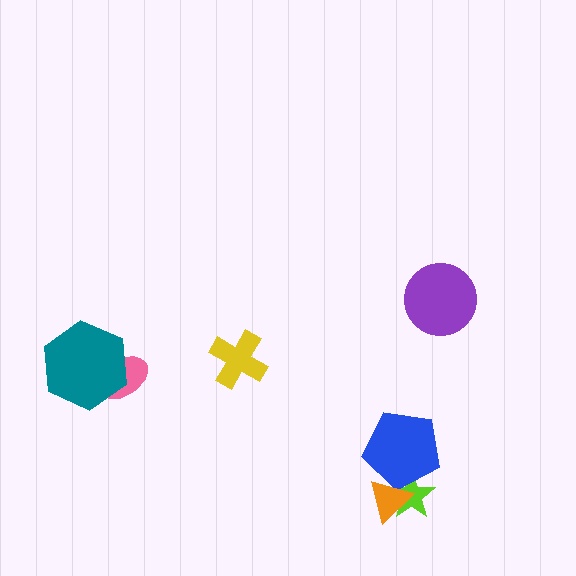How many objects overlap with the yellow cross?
0 objects overlap with the yellow cross.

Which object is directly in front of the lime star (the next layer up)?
The blue pentagon is directly in front of the lime star.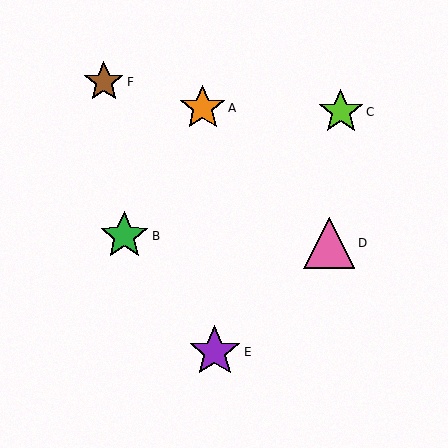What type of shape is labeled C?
Shape C is a lime star.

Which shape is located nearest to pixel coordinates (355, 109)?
The lime star (labeled C) at (341, 112) is nearest to that location.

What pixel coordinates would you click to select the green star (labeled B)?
Click at (124, 236) to select the green star B.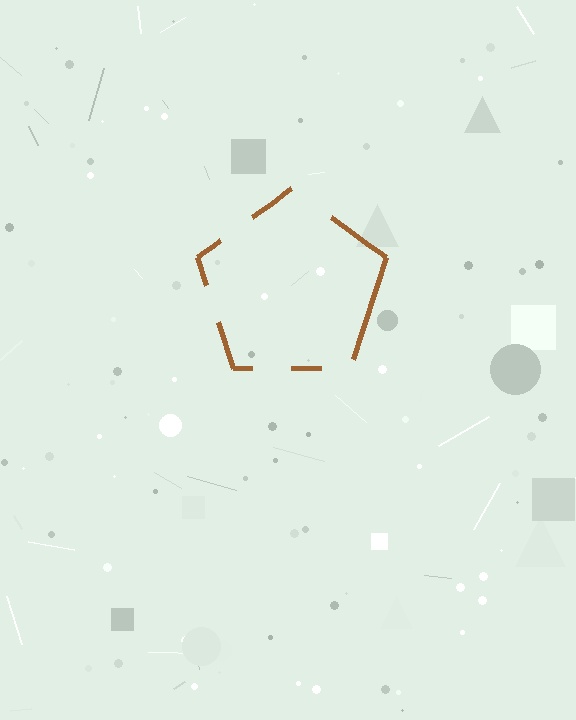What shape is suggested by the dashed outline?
The dashed outline suggests a pentagon.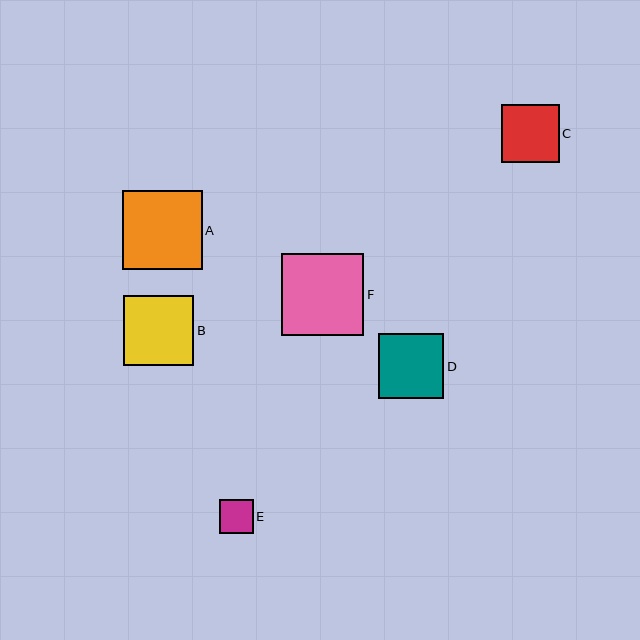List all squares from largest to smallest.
From largest to smallest: F, A, B, D, C, E.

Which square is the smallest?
Square E is the smallest with a size of approximately 34 pixels.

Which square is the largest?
Square F is the largest with a size of approximately 83 pixels.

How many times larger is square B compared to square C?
Square B is approximately 1.2 times the size of square C.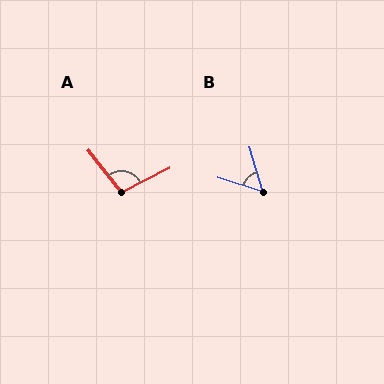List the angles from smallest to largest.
B (55°), A (101°).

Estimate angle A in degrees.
Approximately 101 degrees.